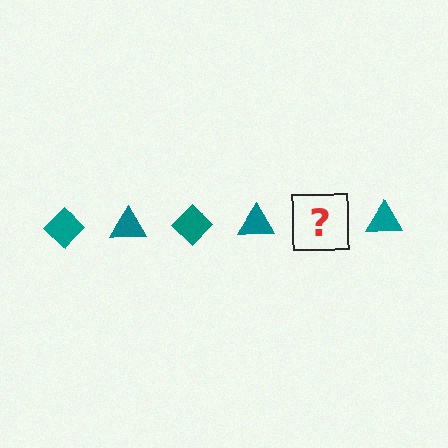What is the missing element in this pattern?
The missing element is a teal diamond.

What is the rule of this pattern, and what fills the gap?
The rule is that the pattern cycles through diamond, triangle shapes in teal. The gap should be filled with a teal diamond.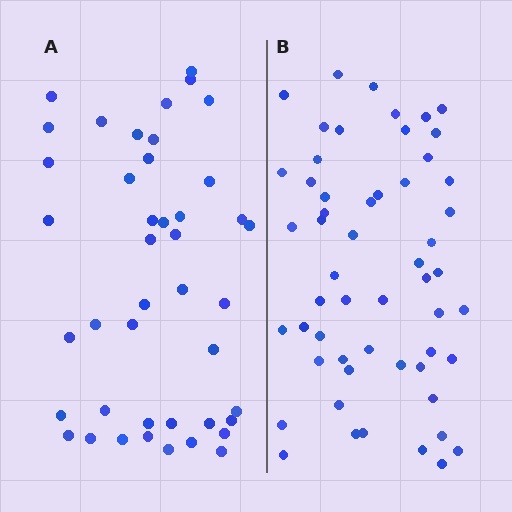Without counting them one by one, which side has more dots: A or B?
Region B (the right region) has more dots.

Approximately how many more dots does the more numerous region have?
Region B has roughly 12 or so more dots than region A.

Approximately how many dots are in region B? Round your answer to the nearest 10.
About 60 dots. (The exact count is 55, which rounds to 60.)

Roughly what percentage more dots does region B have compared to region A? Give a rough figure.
About 30% more.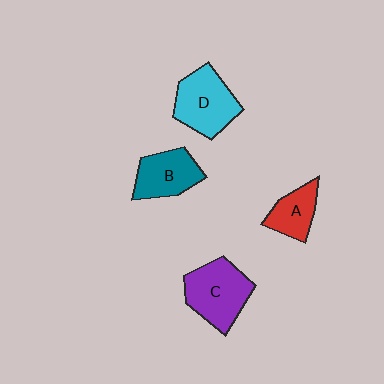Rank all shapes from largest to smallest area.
From largest to smallest: C (purple), D (cyan), B (teal), A (red).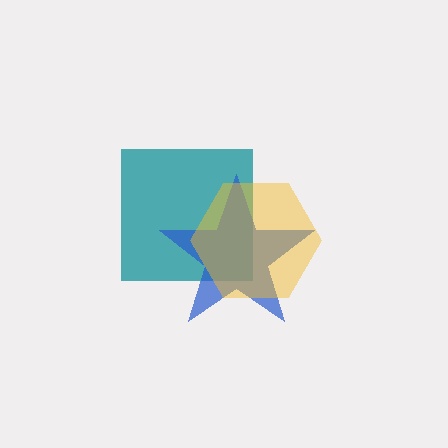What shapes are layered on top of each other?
The layered shapes are: a teal square, a blue star, a yellow hexagon.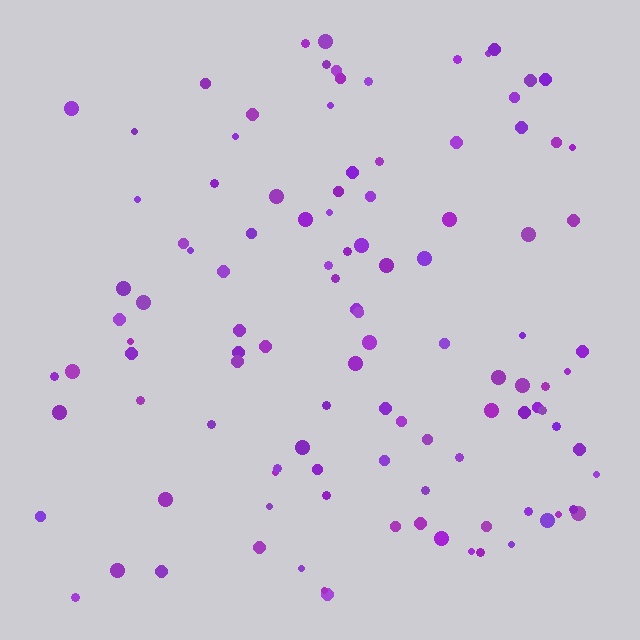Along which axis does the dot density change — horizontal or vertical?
Horizontal.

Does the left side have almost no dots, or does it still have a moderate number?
Still a moderate number, just noticeably fewer than the right.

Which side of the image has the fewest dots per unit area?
The left.